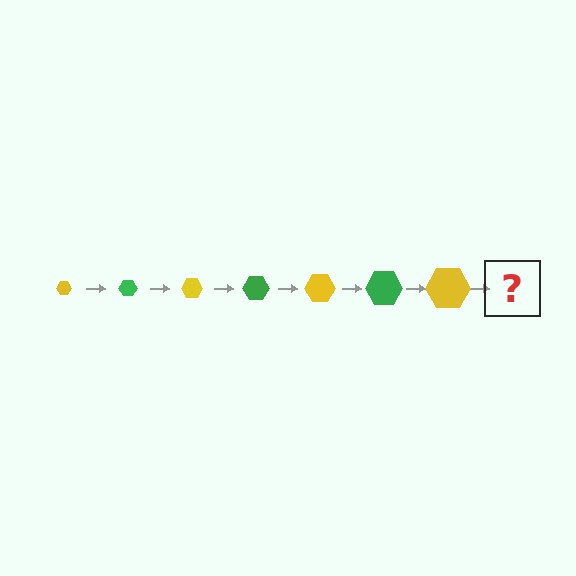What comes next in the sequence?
The next element should be a green hexagon, larger than the previous one.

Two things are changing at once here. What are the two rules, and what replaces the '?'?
The two rules are that the hexagon grows larger each step and the color cycles through yellow and green. The '?' should be a green hexagon, larger than the previous one.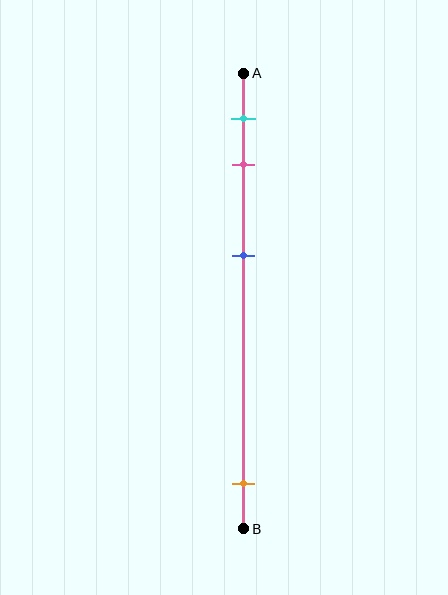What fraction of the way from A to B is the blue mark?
The blue mark is approximately 40% (0.4) of the way from A to B.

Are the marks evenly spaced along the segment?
No, the marks are not evenly spaced.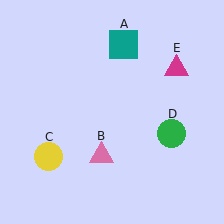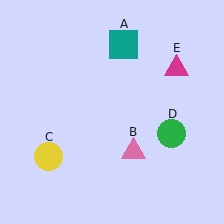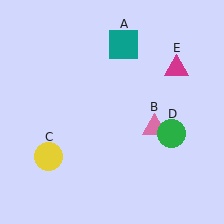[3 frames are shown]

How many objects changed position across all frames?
1 object changed position: pink triangle (object B).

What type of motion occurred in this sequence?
The pink triangle (object B) rotated counterclockwise around the center of the scene.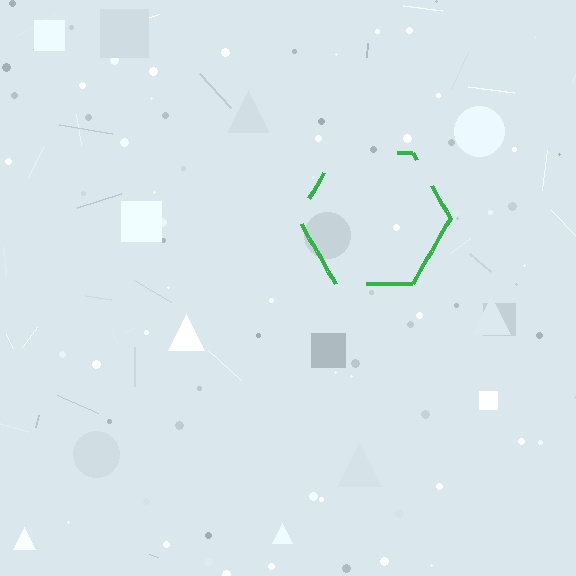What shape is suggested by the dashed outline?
The dashed outline suggests a hexagon.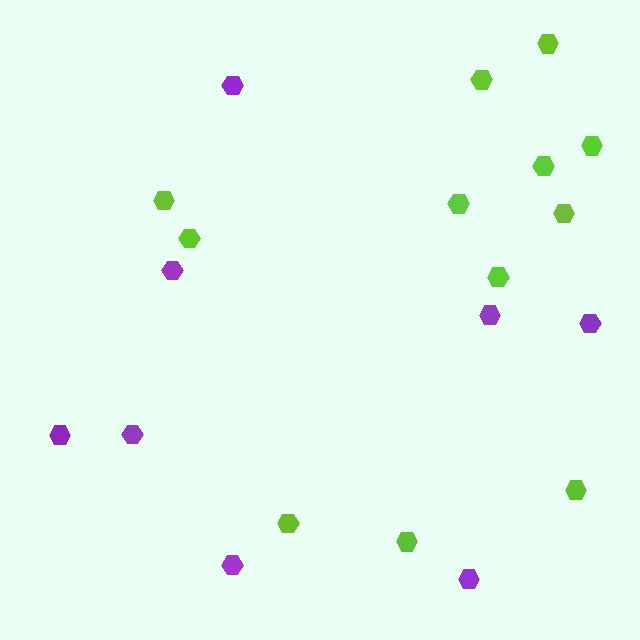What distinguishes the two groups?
There are 2 groups: one group of purple hexagons (8) and one group of lime hexagons (12).